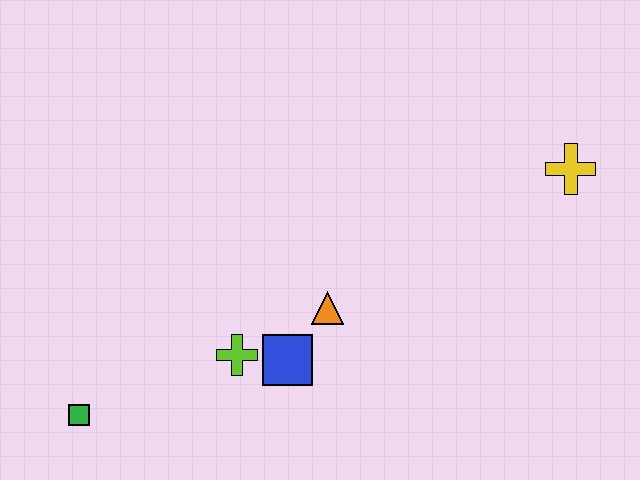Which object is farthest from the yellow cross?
The green square is farthest from the yellow cross.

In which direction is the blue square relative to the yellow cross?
The blue square is to the left of the yellow cross.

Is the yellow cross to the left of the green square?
No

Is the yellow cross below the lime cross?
No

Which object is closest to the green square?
The lime cross is closest to the green square.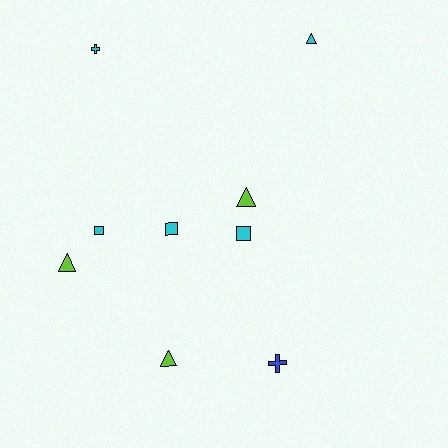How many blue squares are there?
There are no blue squares.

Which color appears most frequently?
Cyan, with 5 objects.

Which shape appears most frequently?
Triangle, with 4 objects.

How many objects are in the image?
There are 9 objects.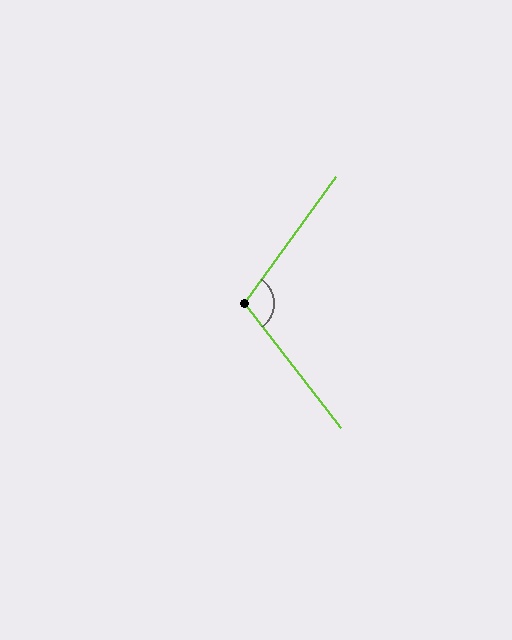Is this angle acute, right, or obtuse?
It is obtuse.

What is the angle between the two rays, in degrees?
Approximately 106 degrees.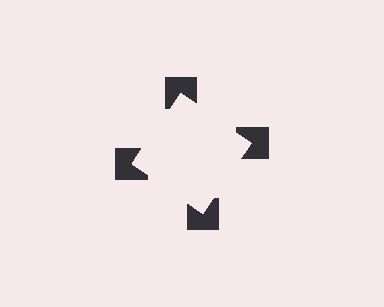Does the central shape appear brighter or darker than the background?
It typically appears slightly brighter than the background, even though no actual brightness change is drawn.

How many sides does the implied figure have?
4 sides.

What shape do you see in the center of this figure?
An illusory square — its edges are inferred from the aligned wedge cuts in the notched squares, not physically drawn.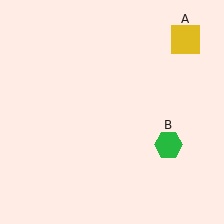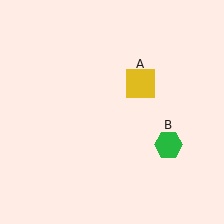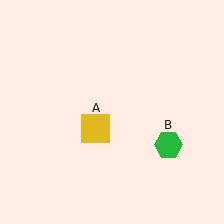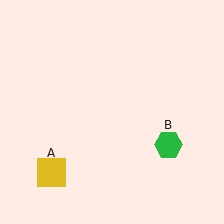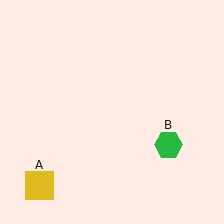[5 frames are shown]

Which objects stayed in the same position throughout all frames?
Green hexagon (object B) remained stationary.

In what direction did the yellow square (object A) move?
The yellow square (object A) moved down and to the left.